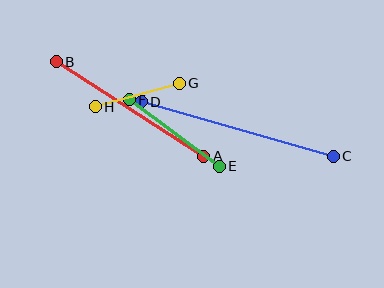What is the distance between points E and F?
The distance is approximately 112 pixels.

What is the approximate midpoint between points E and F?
The midpoint is at approximately (174, 133) pixels.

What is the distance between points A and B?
The distance is approximately 175 pixels.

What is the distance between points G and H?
The distance is approximately 87 pixels.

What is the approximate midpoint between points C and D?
The midpoint is at approximately (237, 129) pixels.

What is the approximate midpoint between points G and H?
The midpoint is at approximately (137, 95) pixels.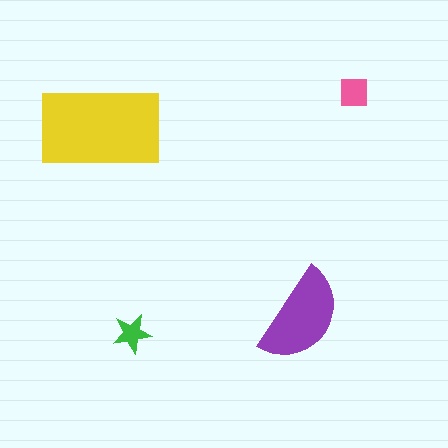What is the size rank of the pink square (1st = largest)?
3rd.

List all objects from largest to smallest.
The yellow rectangle, the purple semicircle, the pink square, the green star.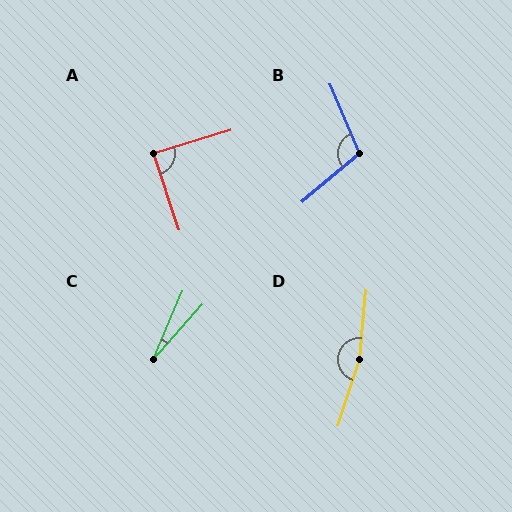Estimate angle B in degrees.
Approximately 106 degrees.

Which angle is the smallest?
C, at approximately 18 degrees.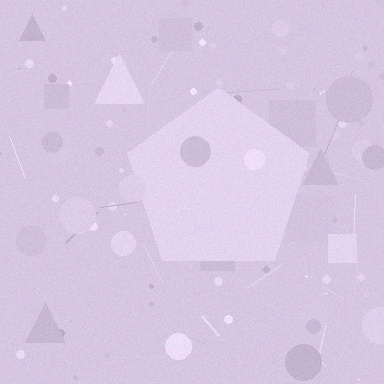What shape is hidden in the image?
A pentagon is hidden in the image.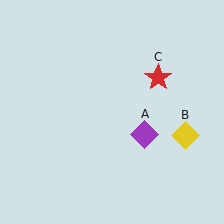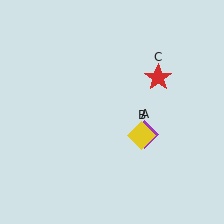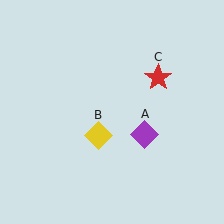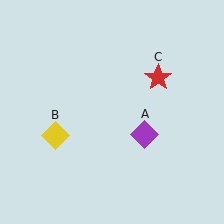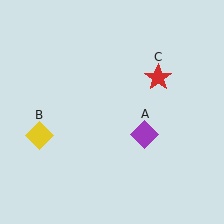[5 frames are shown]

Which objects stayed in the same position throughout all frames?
Purple diamond (object A) and red star (object C) remained stationary.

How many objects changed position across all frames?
1 object changed position: yellow diamond (object B).